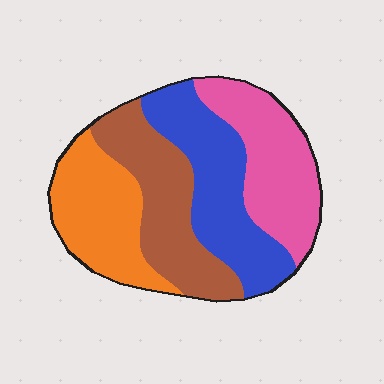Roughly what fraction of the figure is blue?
Blue takes up about one quarter (1/4) of the figure.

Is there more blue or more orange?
Blue.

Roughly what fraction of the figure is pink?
Pink covers about 25% of the figure.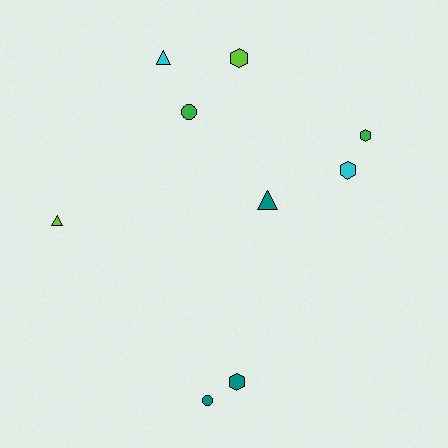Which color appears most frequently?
Teal, with 3 objects.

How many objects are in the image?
There are 9 objects.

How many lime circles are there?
There are no lime circles.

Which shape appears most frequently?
Hexagon, with 4 objects.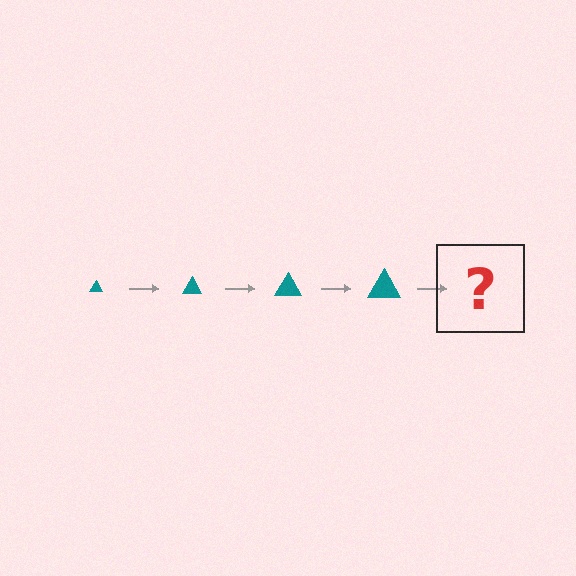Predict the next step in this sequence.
The next step is a teal triangle, larger than the previous one.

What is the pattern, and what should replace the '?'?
The pattern is that the triangle gets progressively larger each step. The '?' should be a teal triangle, larger than the previous one.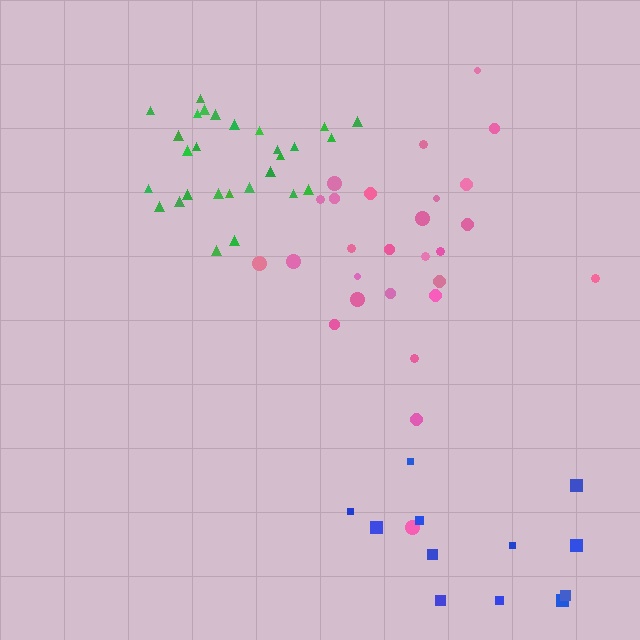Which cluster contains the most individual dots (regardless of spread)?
Green (28).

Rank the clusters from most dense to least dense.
green, pink, blue.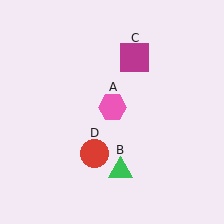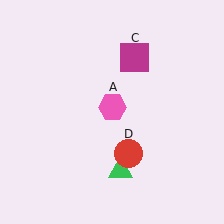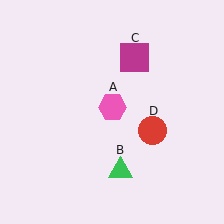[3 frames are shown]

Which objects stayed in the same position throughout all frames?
Pink hexagon (object A) and green triangle (object B) and magenta square (object C) remained stationary.